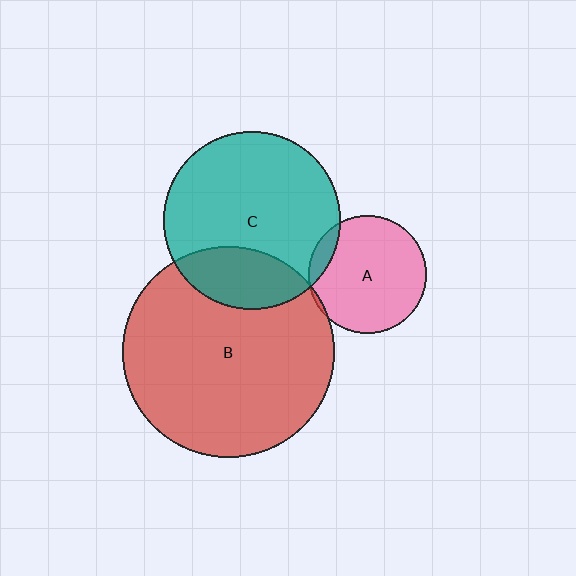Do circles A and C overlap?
Yes.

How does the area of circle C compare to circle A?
Approximately 2.2 times.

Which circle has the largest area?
Circle B (red).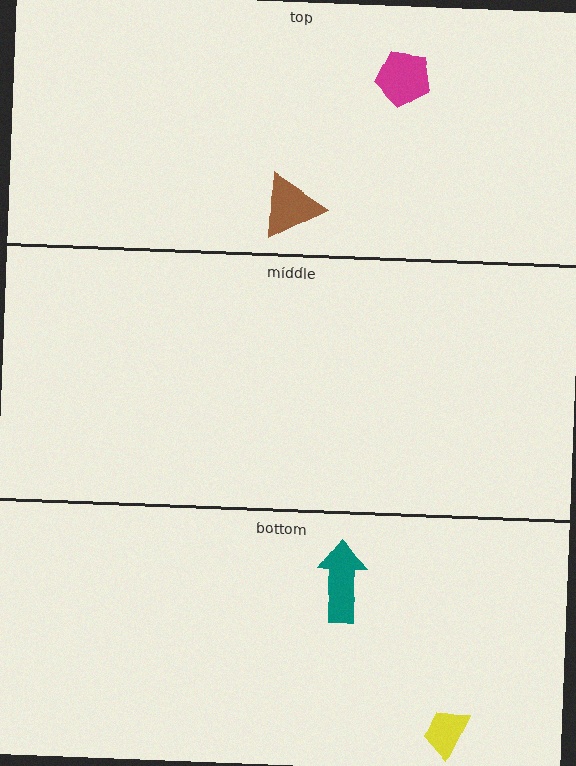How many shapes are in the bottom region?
2.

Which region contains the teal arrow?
The bottom region.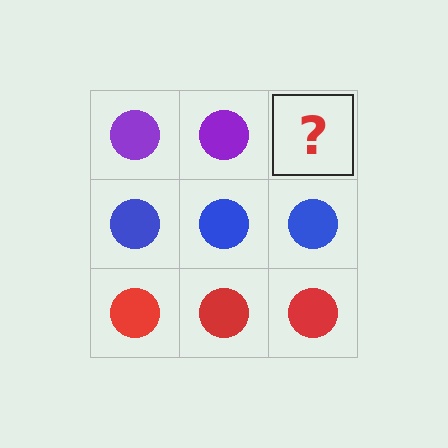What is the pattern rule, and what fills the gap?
The rule is that each row has a consistent color. The gap should be filled with a purple circle.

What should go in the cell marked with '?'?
The missing cell should contain a purple circle.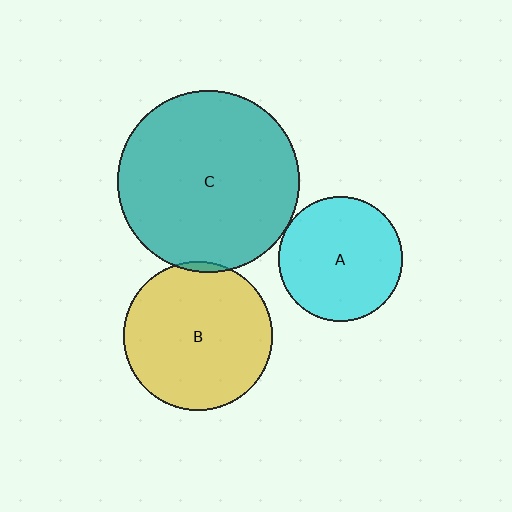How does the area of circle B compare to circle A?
Approximately 1.4 times.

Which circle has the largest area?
Circle C (teal).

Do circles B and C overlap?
Yes.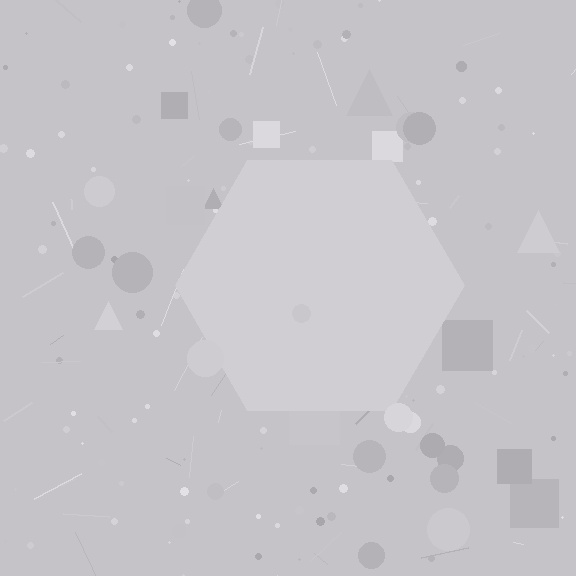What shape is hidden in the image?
A hexagon is hidden in the image.